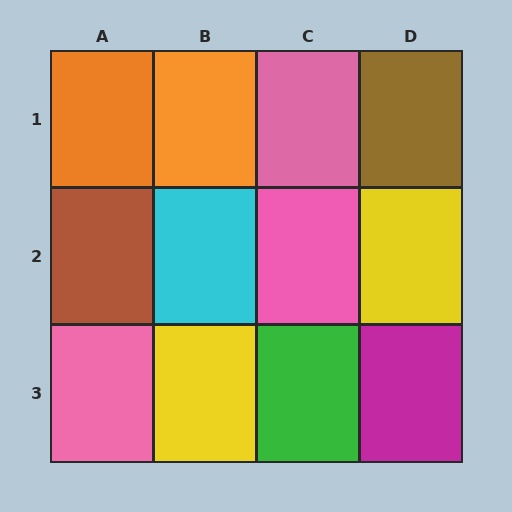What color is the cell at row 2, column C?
Pink.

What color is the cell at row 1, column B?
Orange.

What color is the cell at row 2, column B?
Cyan.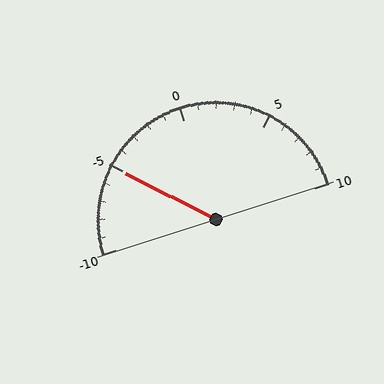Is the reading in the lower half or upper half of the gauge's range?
The reading is in the lower half of the range (-10 to 10).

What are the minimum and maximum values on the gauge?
The gauge ranges from -10 to 10.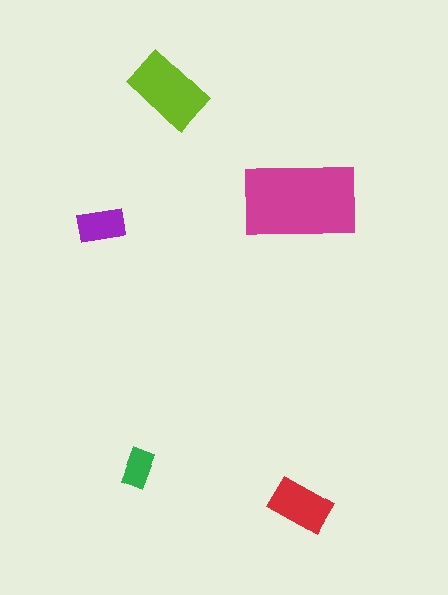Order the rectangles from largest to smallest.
the magenta one, the lime one, the red one, the purple one, the green one.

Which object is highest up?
The lime rectangle is topmost.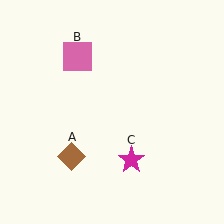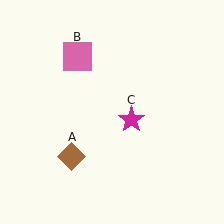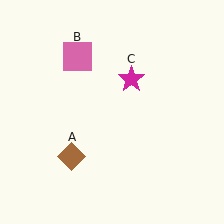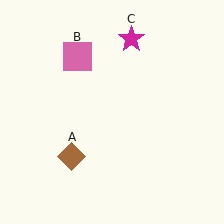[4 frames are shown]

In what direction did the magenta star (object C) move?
The magenta star (object C) moved up.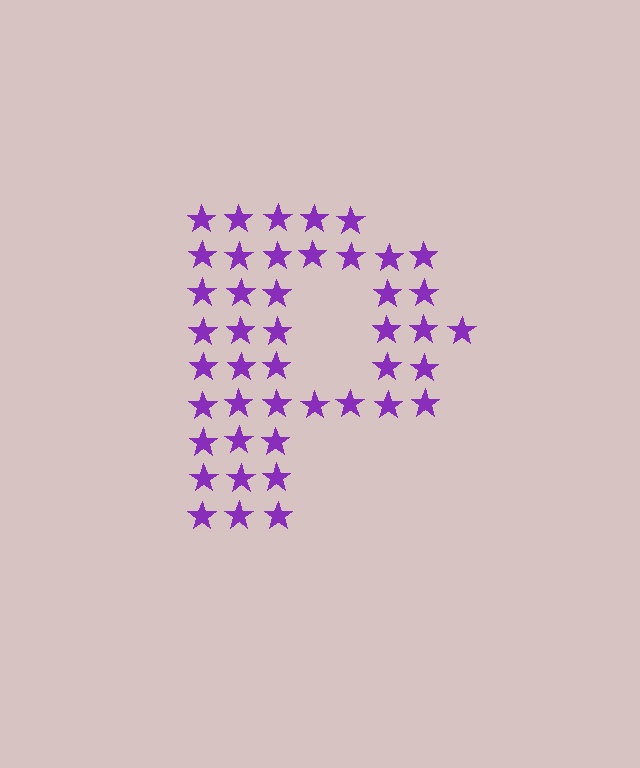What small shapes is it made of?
It is made of small stars.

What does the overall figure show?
The overall figure shows the letter P.